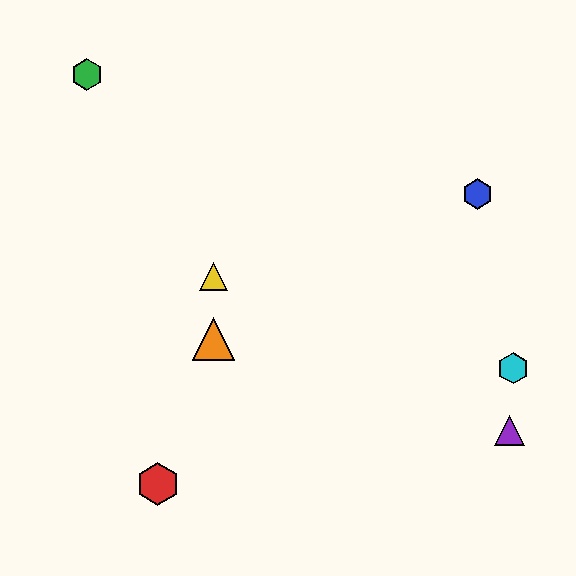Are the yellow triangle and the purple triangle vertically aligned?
No, the yellow triangle is at x≈214 and the purple triangle is at x≈509.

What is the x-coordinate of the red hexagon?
The red hexagon is at x≈158.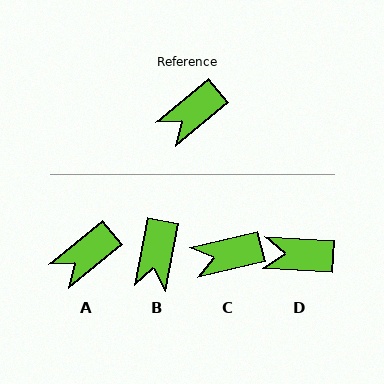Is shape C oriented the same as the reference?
No, it is off by about 26 degrees.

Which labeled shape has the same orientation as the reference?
A.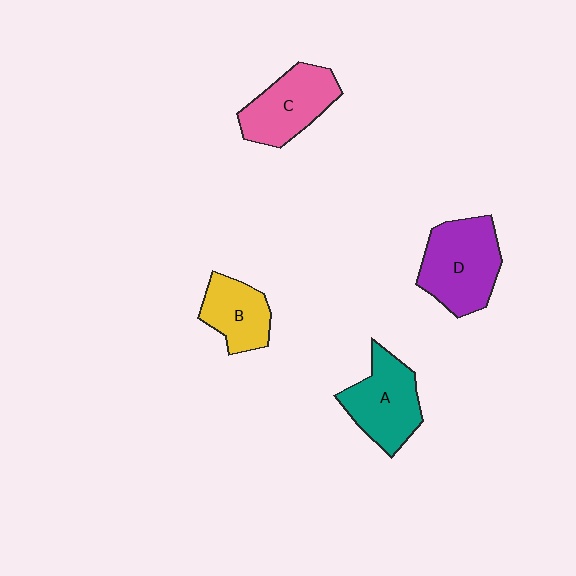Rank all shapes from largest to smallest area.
From largest to smallest: D (purple), A (teal), C (pink), B (yellow).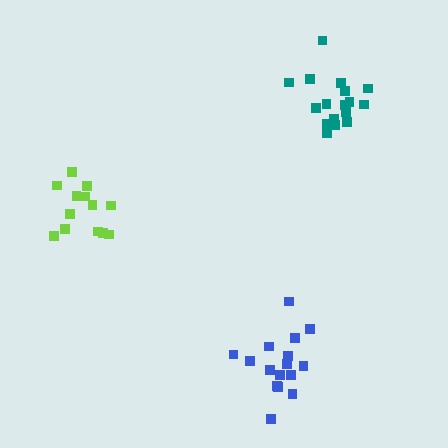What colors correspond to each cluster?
The clusters are colored: teal, lime, blue.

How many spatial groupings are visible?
There are 3 spatial groupings.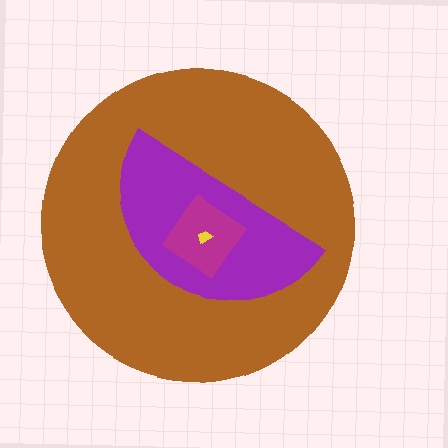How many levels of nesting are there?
4.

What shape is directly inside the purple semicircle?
The magenta diamond.